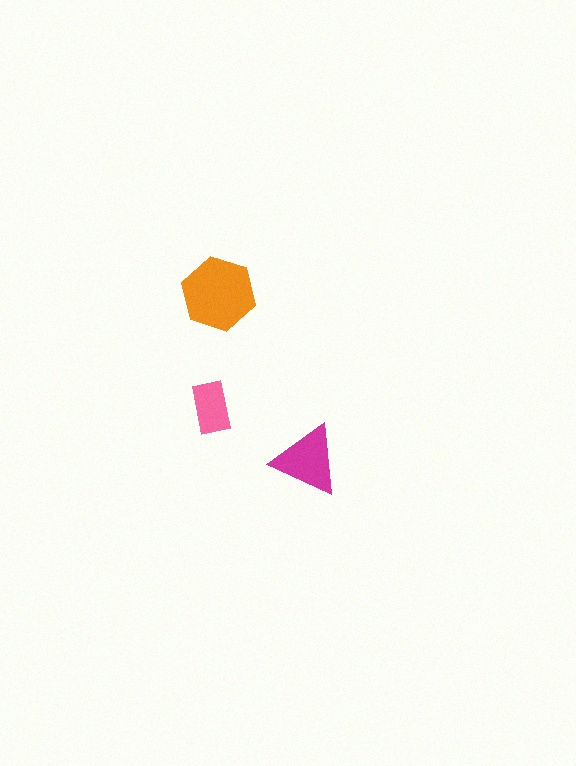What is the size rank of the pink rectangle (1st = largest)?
3rd.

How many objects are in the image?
There are 3 objects in the image.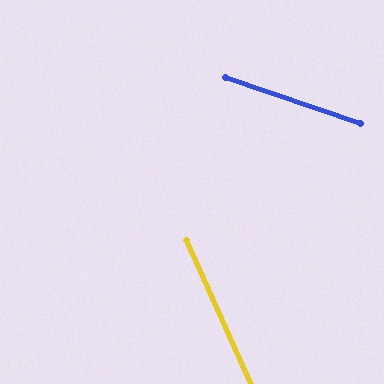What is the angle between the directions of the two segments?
Approximately 47 degrees.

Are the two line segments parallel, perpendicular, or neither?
Neither parallel nor perpendicular — they differ by about 47°.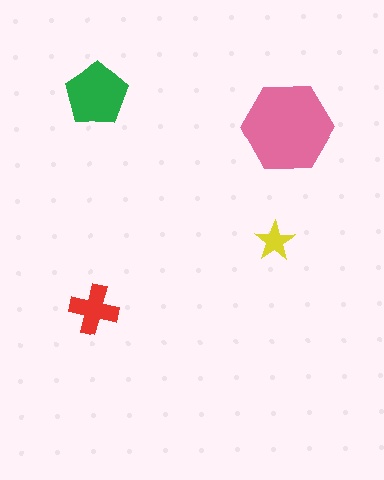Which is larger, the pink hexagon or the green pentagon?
The pink hexagon.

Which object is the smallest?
The yellow star.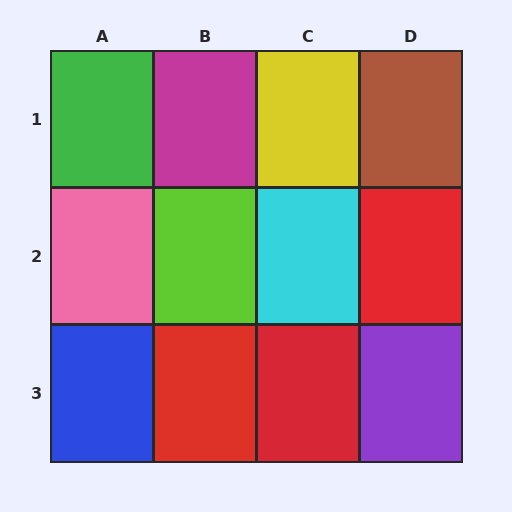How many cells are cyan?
1 cell is cyan.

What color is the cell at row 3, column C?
Red.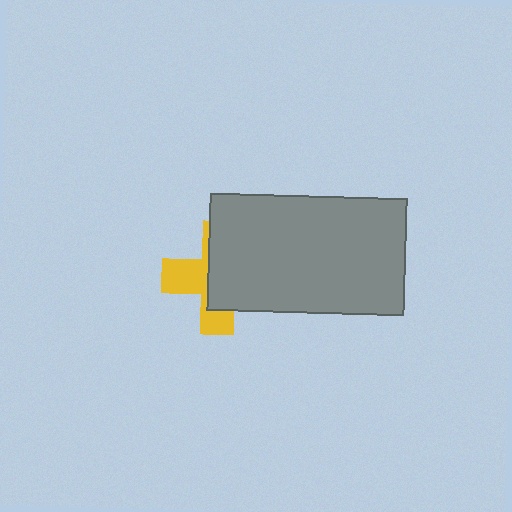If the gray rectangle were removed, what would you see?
You would see the complete yellow cross.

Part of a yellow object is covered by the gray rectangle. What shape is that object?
It is a cross.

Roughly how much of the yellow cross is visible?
A small part of it is visible (roughly 41%).